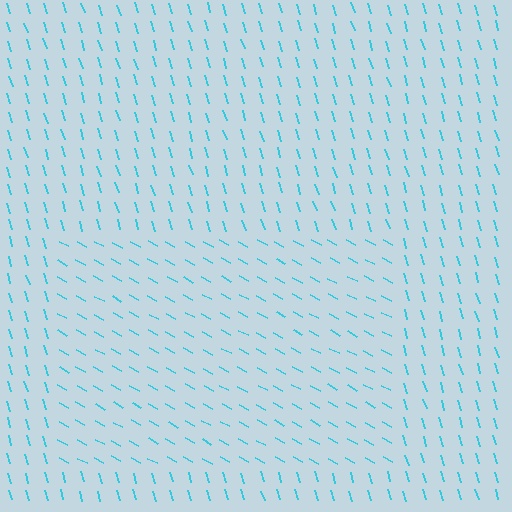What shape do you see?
I see a rectangle.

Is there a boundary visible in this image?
Yes, there is a texture boundary formed by a change in line orientation.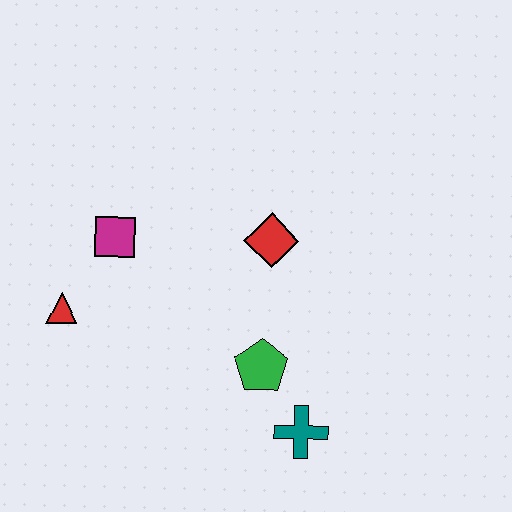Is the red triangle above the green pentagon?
Yes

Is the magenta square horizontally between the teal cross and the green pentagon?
No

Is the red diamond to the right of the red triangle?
Yes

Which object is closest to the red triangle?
The magenta square is closest to the red triangle.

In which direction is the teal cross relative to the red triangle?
The teal cross is to the right of the red triangle.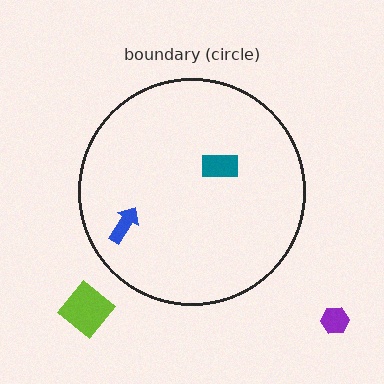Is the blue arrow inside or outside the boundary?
Inside.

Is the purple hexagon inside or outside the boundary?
Outside.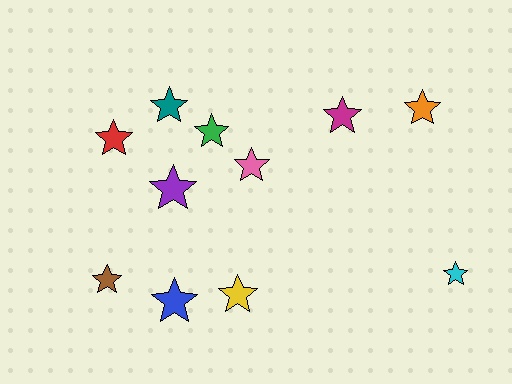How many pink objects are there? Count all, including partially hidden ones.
There is 1 pink object.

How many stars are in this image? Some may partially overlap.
There are 11 stars.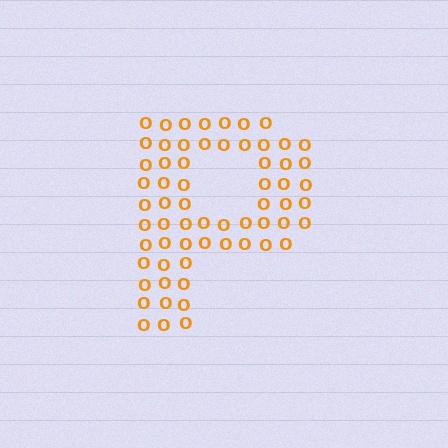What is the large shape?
The large shape is the letter P.